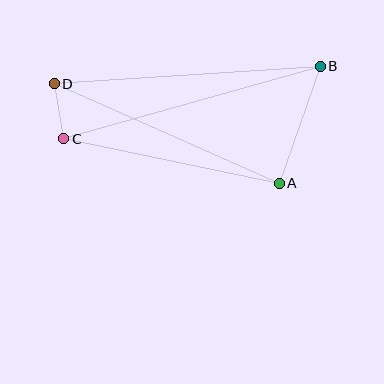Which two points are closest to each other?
Points C and D are closest to each other.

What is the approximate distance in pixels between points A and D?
The distance between A and D is approximately 246 pixels.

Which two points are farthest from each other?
Points B and D are farthest from each other.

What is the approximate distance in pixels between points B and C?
The distance between B and C is approximately 266 pixels.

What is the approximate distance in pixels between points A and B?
The distance between A and B is approximately 124 pixels.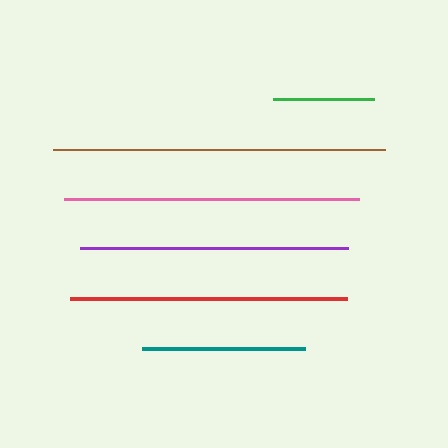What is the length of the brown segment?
The brown segment is approximately 332 pixels long.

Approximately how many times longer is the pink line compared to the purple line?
The pink line is approximately 1.1 times the length of the purple line.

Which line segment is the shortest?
The green line is the shortest at approximately 101 pixels.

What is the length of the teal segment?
The teal segment is approximately 163 pixels long.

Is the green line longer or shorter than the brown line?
The brown line is longer than the green line.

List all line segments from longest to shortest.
From longest to shortest: brown, pink, red, purple, teal, green.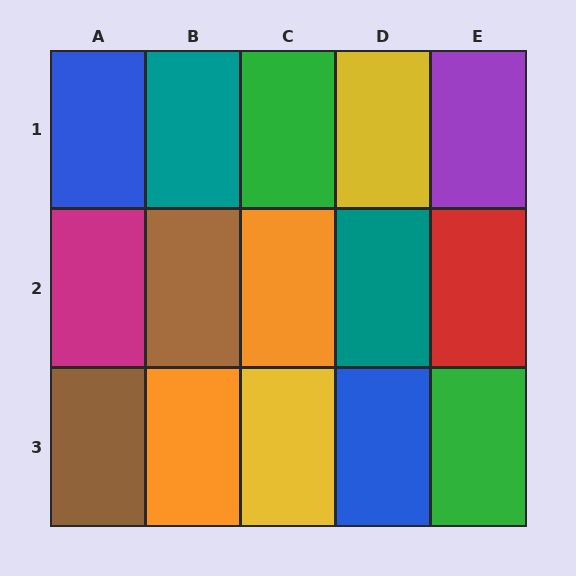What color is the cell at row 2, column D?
Teal.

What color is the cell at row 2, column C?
Orange.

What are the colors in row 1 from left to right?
Blue, teal, green, yellow, purple.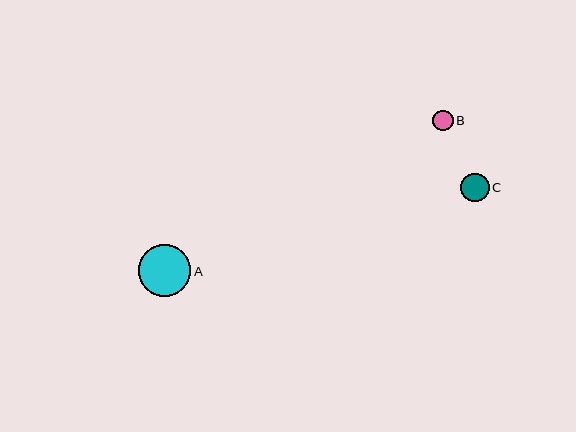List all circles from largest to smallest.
From largest to smallest: A, C, B.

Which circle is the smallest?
Circle B is the smallest with a size of approximately 21 pixels.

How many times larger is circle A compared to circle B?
Circle A is approximately 2.5 times the size of circle B.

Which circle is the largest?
Circle A is the largest with a size of approximately 52 pixels.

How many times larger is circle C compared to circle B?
Circle C is approximately 1.4 times the size of circle B.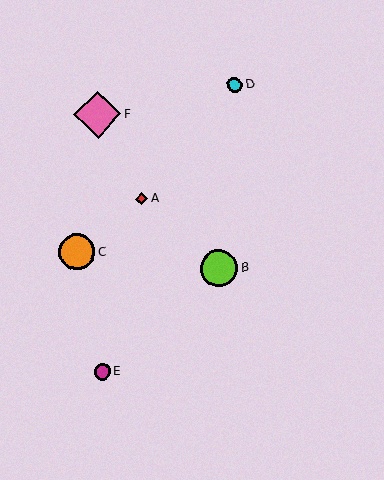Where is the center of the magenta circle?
The center of the magenta circle is at (102, 372).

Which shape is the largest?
The pink diamond (labeled F) is the largest.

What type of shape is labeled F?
Shape F is a pink diamond.